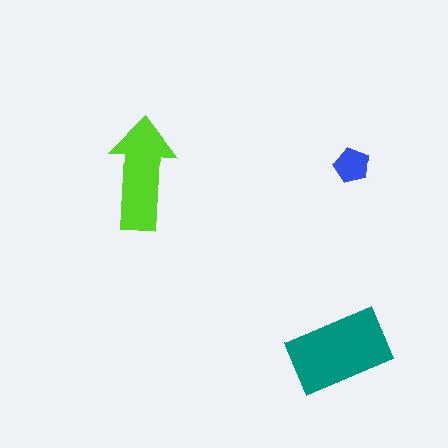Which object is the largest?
The teal rectangle.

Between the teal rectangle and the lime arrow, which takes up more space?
The teal rectangle.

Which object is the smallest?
The blue pentagon.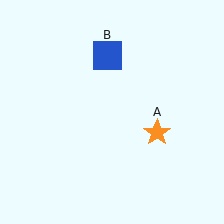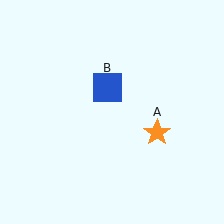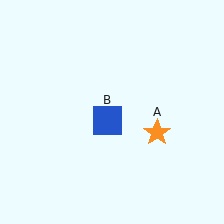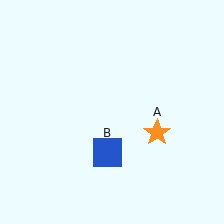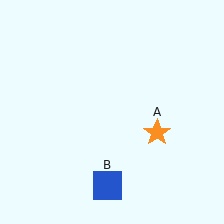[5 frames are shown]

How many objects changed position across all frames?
1 object changed position: blue square (object B).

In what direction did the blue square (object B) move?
The blue square (object B) moved down.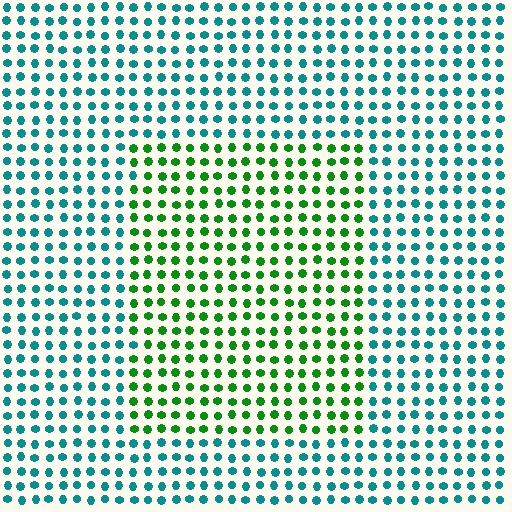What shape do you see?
I see a rectangle.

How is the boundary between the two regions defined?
The boundary is defined purely by a slight shift in hue (about 54 degrees). Spacing, size, and orientation are identical on both sides.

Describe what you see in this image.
The image is filled with small teal elements in a uniform arrangement. A rectangle-shaped region is visible where the elements are tinted to a slightly different hue, forming a subtle color boundary.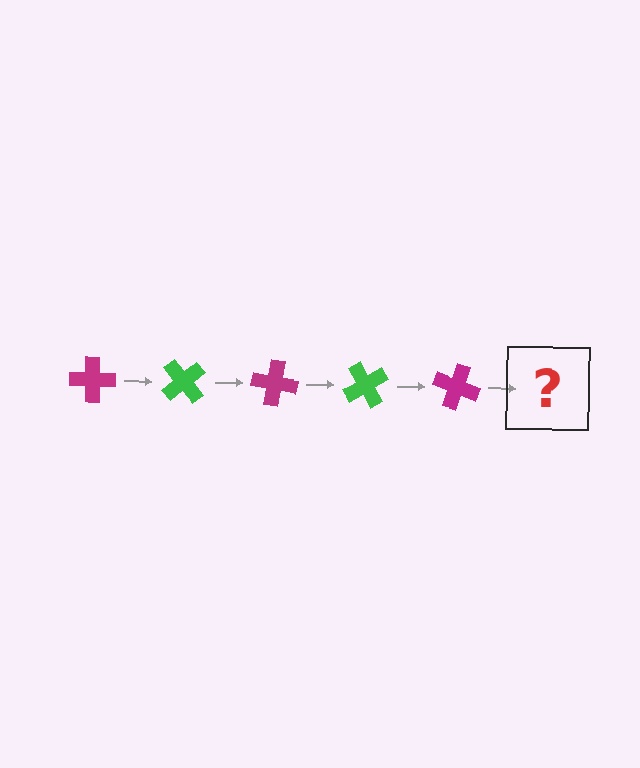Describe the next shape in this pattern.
It should be a green cross, rotated 250 degrees from the start.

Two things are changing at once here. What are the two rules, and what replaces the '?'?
The two rules are that it rotates 50 degrees each step and the color cycles through magenta and green. The '?' should be a green cross, rotated 250 degrees from the start.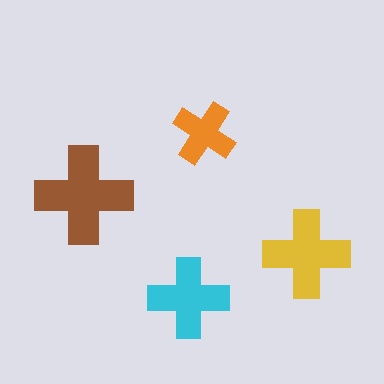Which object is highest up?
The orange cross is topmost.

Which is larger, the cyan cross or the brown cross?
The brown one.